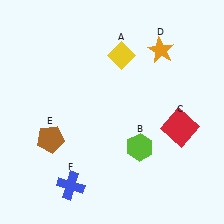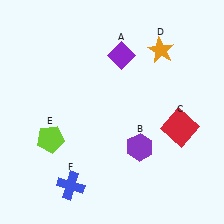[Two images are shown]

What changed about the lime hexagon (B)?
In Image 1, B is lime. In Image 2, it changed to purple.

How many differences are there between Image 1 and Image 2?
There are 3 differences between the two images.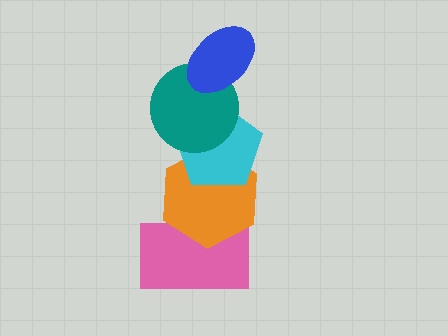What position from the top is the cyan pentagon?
The cyan pentagon is 3rd from the top.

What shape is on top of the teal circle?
The blue ellipse is on top of the teal circle.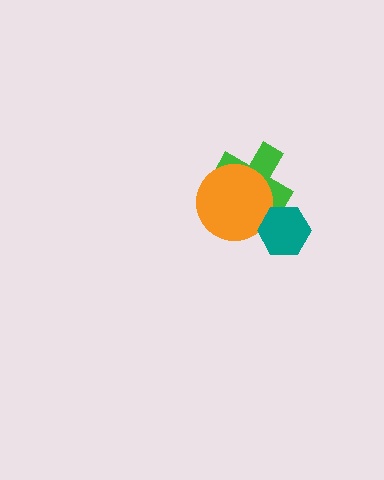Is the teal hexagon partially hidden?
No, no other shape covers it.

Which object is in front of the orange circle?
The teal hexagon is in front of the orange circle.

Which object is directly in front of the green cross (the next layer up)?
The orange circle is directly in front of the green cross.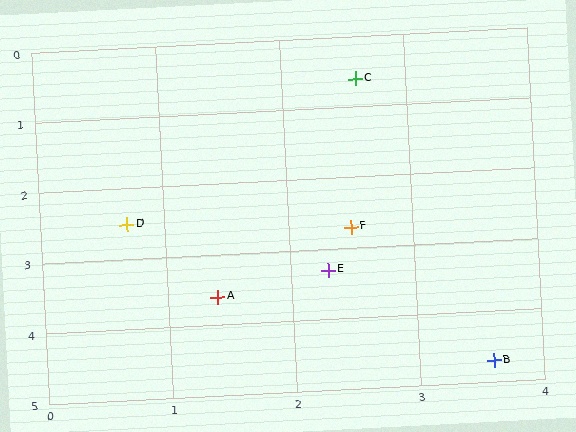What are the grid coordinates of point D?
Point D is at approximately (0.7, 2.5).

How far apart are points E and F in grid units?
Points E and F are about 0.6 grid units apart.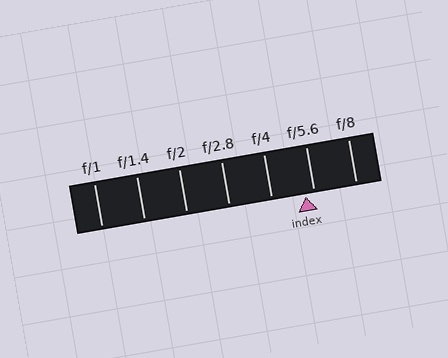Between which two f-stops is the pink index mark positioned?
The index mark is between f/4 and f/5.6.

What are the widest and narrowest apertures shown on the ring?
The widest aperture shown is f/1 and the narrowest is f/8.